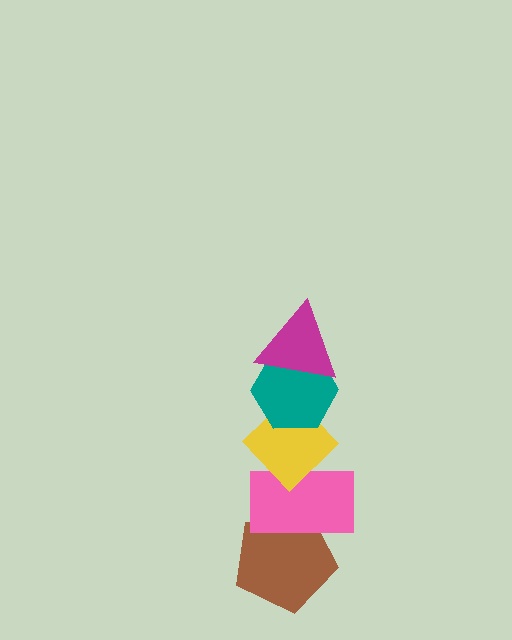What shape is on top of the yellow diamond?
The teal hexagon is on top of the yellow diamond.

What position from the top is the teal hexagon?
The teal hexagon is 2nd from the top.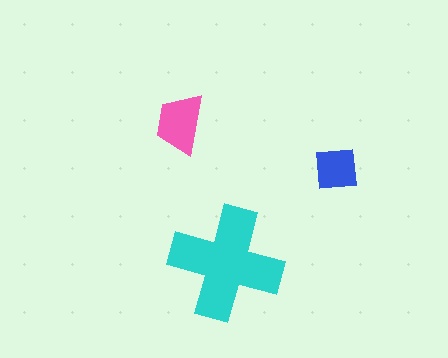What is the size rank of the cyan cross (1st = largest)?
1st.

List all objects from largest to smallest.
The cyan cross, the pink trapezoid, the blue square.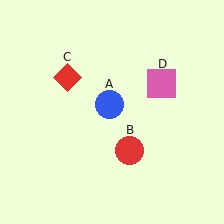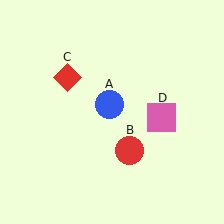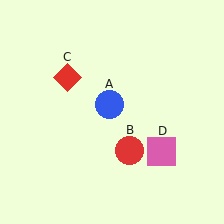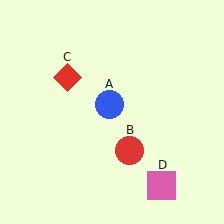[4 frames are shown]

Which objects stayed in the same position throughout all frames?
Blue circle (object A) and red circle (object B) and red diamond (object C) remained stationary.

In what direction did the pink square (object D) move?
The pink square (object D) moved down.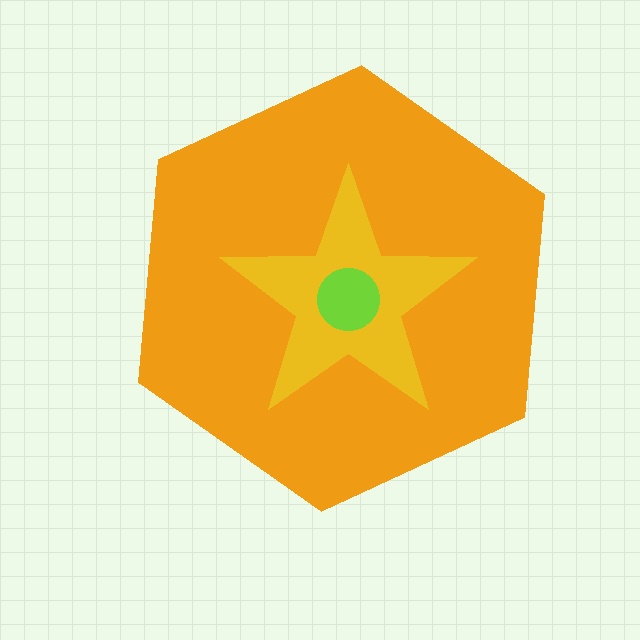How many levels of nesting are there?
3.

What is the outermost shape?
The orange hexagon.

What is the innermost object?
The lime circle.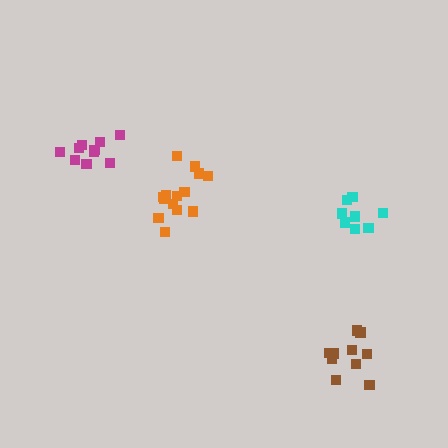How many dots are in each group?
Group 1: 8 dots, Group 2: 14 dots, Group 3: 10 dots, Group 4: 10 dots (42 total).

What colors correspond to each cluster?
The clusters are colored: cyan, orange, magenta, brown.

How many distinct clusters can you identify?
There are 4 distinct clusters.